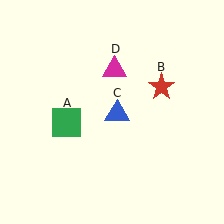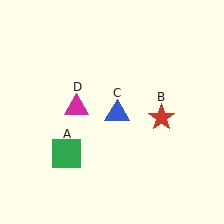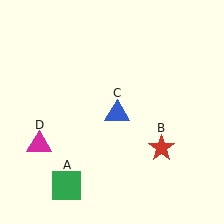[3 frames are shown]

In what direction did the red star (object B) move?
The red star (object B) moved down.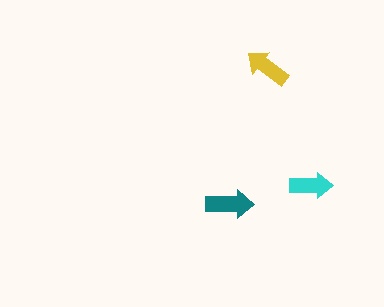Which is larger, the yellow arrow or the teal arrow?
The teal one.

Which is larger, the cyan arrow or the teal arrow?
The teal one.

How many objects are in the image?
There are 3 objects in the image.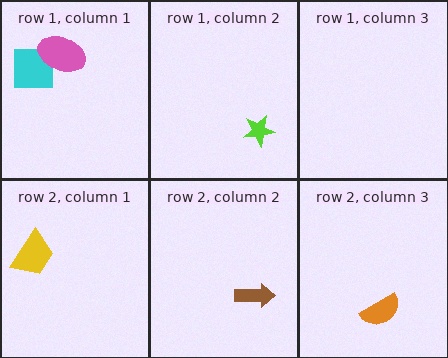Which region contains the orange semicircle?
The row 2, column 3 region.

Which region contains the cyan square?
The row 1, column 1 region.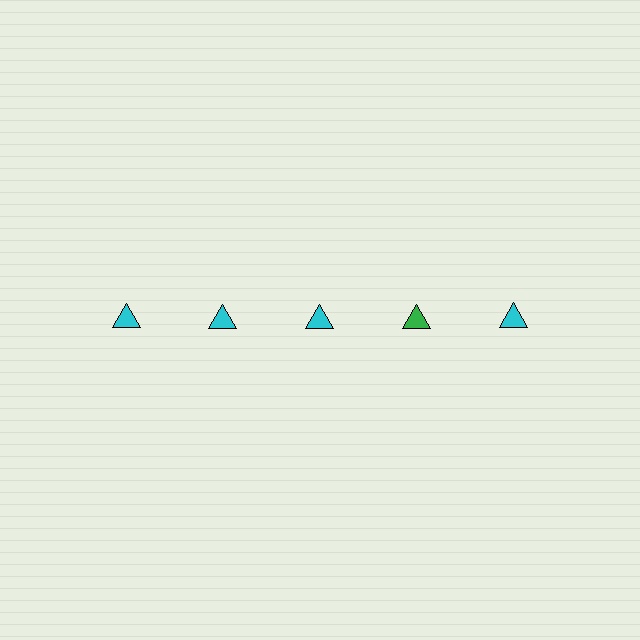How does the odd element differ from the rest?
It has a different color: green instead of cyan.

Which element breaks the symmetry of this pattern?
The green triangle in the top row, second from right column breaks the symmetry. All other shapes are cyan triangles.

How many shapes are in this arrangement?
There are 5 shapes arranged in a grid pattern.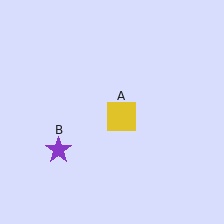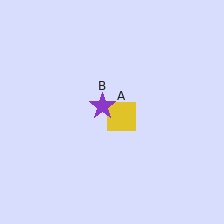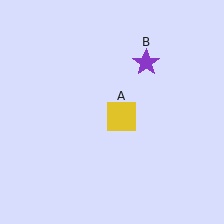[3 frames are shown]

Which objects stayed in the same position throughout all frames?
Yellow square (object A) remained stationary.